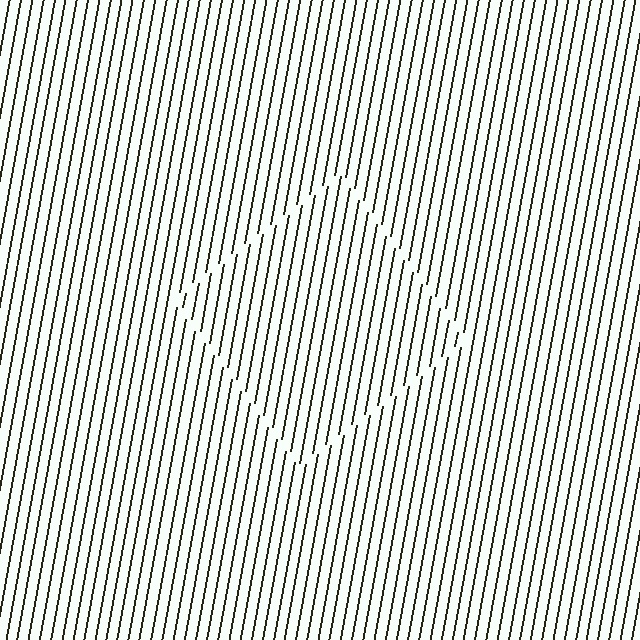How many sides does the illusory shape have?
4 sides — the line-ends trace a square.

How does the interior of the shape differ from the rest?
The interior of the shape contains the same grating, shifted by half a period — the contour is defined by the phase discontinuity where line-ends from the inner and outer gratings abut.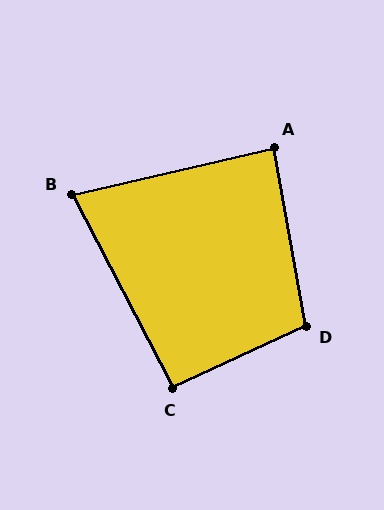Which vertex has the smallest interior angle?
B, at approximately 75 degrees.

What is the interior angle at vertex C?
Approximately 93 degrees (approximately right).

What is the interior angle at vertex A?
Approximately 87 degrees (approximately right).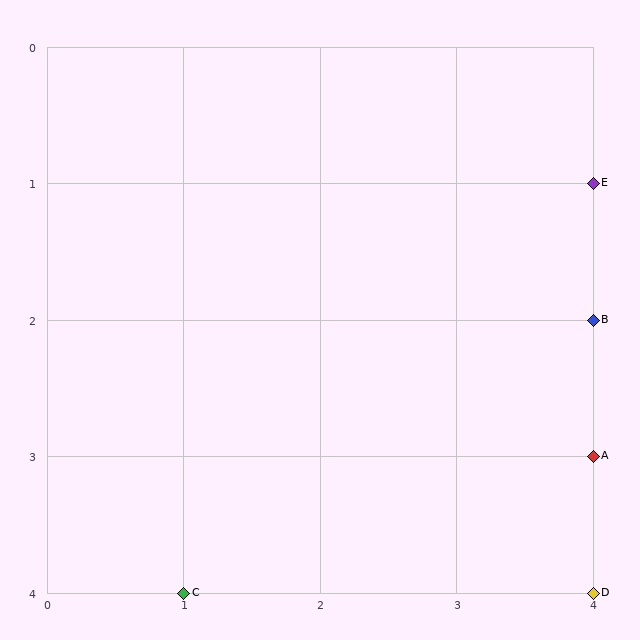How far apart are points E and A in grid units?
Points E and A are 2 rows apart.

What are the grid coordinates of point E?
Point E is at grid coordinates (4, 1).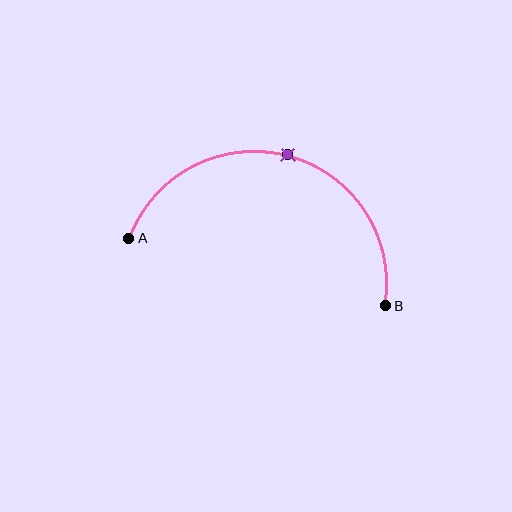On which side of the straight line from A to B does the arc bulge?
The arc bulges above the straight line connecting A and B.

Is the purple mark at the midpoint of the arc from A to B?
Yes. The purple mark lies on the arc at equal arc-length from both A and B — it is the arc midpoint.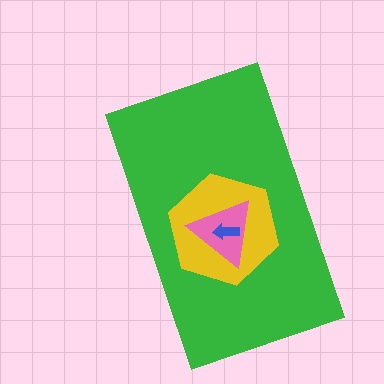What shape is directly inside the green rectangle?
The yellow hexagon.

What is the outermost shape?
The green rectangle.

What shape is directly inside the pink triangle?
The blue arrow.